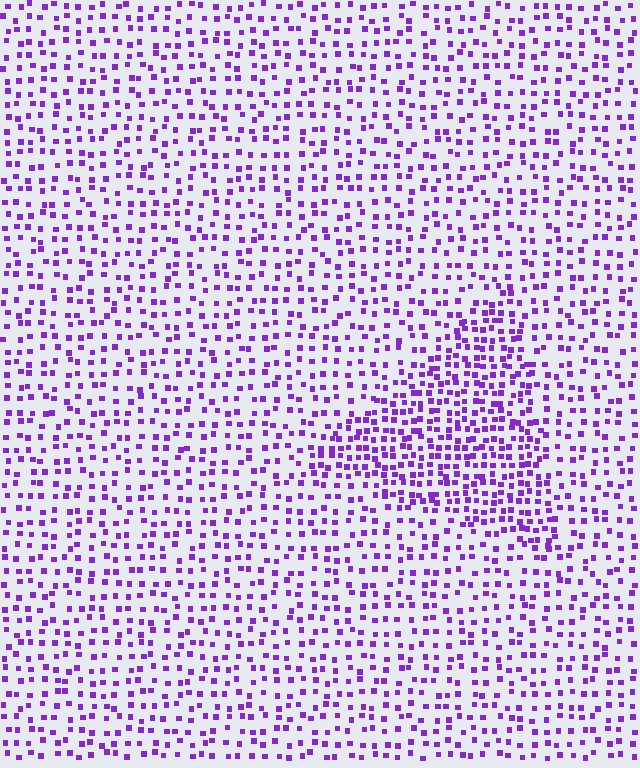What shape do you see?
I see a triangle.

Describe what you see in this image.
The image contains small purple elements arranged at two different densities. A triangle-shaped region is visible where the elements are more densely packed than the surrounding area.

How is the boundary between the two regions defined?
The boundary is defined by a change in element density (approximately 1.8x ratio). All elements are the same color, size, and shape.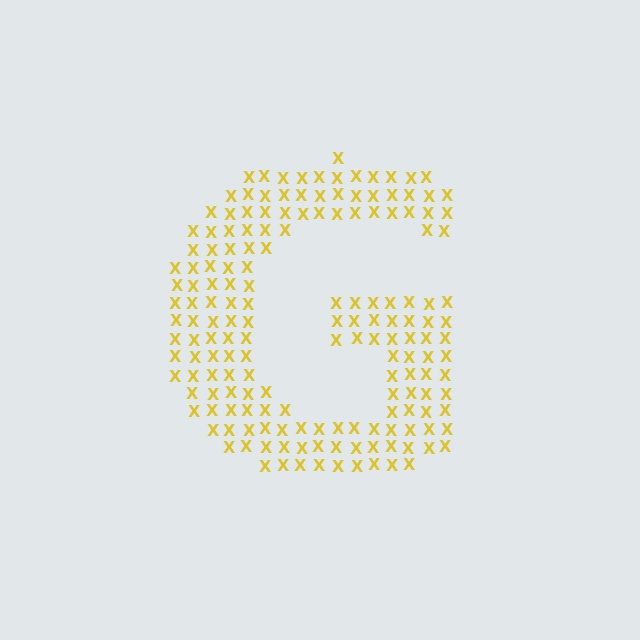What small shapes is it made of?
It is made of small letter X's.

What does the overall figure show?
The overall figure shows the letter G.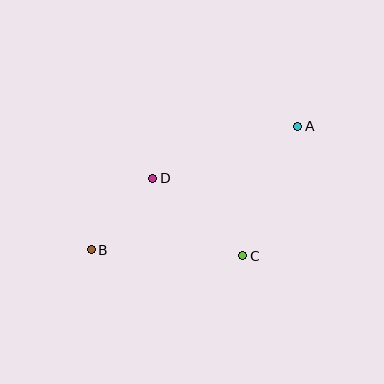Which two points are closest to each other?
Points B and D are closest to each other.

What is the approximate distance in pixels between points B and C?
The distance between B and C is approximately 152 pixels.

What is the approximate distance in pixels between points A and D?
The distance between A and D is approximately 154 pixels.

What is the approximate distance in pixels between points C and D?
The distance between C and D is approximately 119 pixels.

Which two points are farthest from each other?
Points A and B are farthest from each other.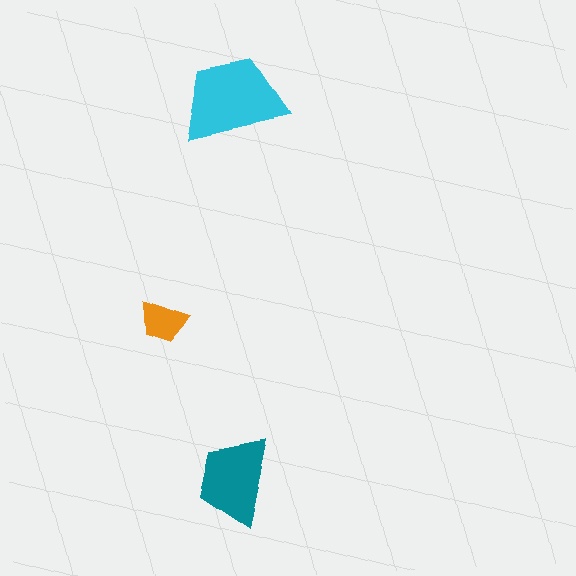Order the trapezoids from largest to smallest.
the cyan one, the teal one, the orange one.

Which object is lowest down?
The teal trapezoid is bottommost.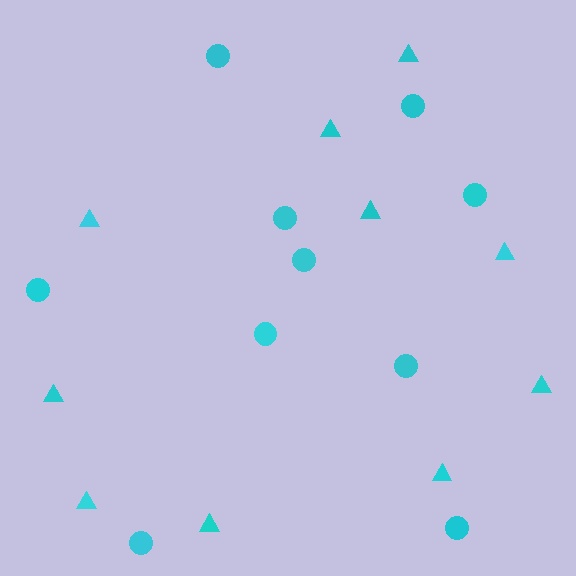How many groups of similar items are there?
There are 2 groups: one group of triangles (10) and one group of circles (10).